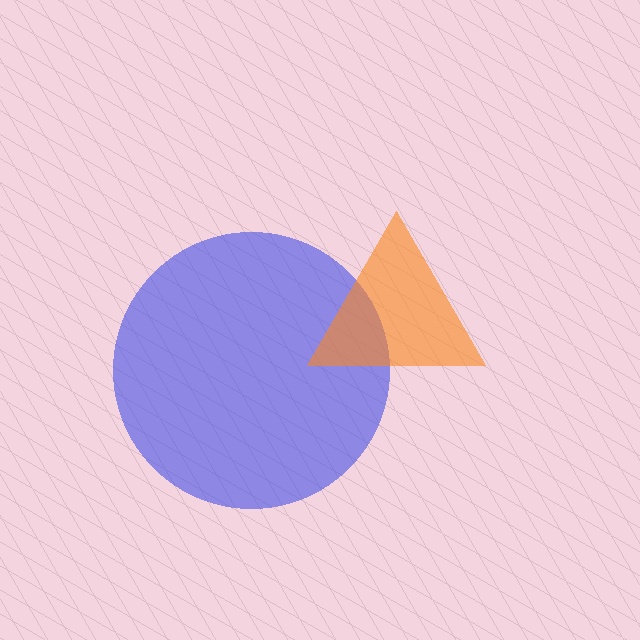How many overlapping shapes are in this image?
There are 2 overlapping shapes in the image.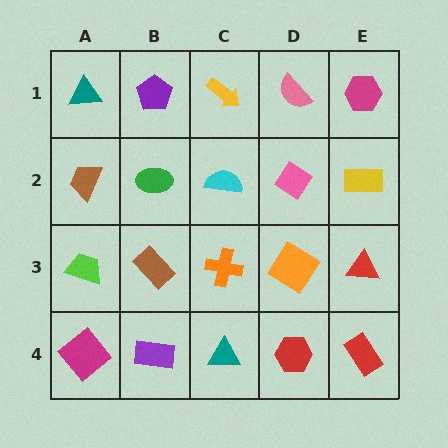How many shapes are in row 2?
5 shapes.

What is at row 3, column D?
An orange diamond.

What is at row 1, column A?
A teal triangle.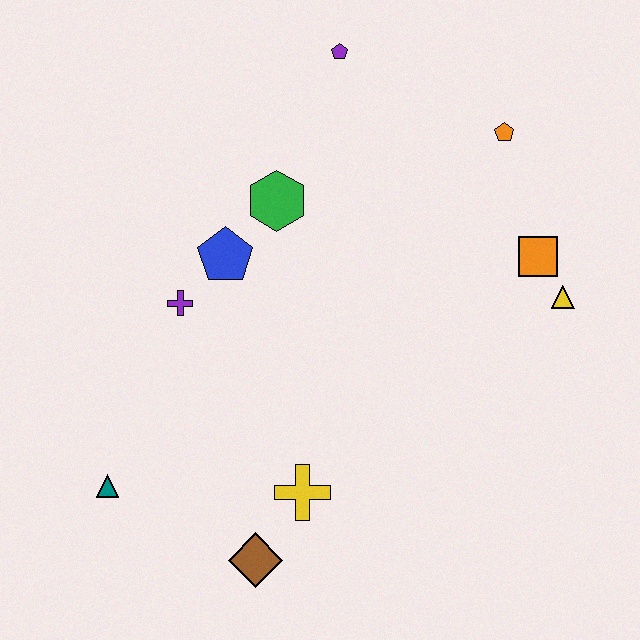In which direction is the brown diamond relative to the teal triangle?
The brown diamond is to the right of the teal triangle.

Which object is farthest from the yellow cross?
The purple pentagon is farthest from the yellow cross.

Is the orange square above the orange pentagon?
No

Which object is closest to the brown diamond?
The yellow cross is closest to the brown diamond.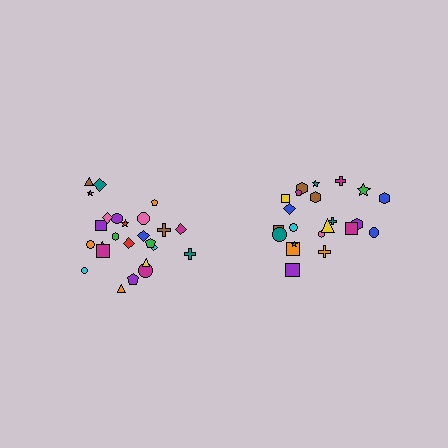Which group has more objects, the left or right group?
The left group.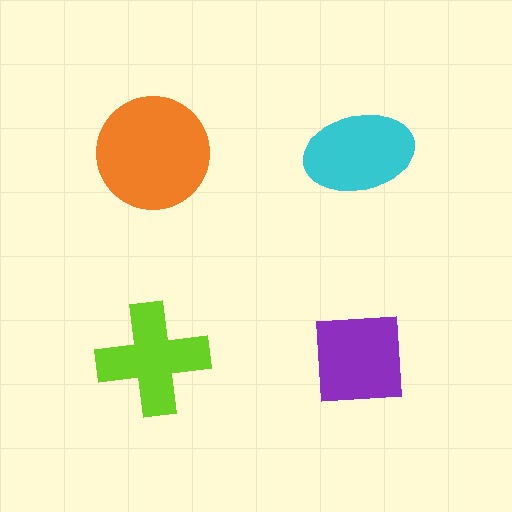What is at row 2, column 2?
A purple square.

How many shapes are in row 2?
2 shapes.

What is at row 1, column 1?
An orange circle.